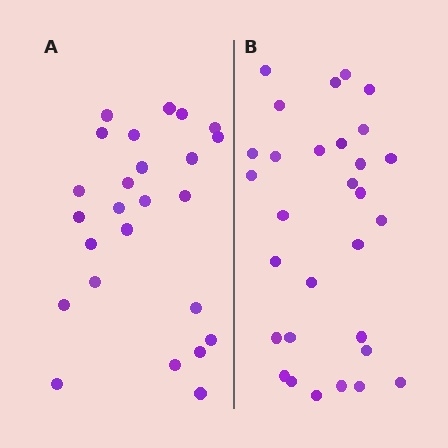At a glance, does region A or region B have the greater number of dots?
Region B (the right region) has more dots.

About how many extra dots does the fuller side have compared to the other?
Region B has about 5 more dots than region A.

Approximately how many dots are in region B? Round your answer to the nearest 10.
About 30 dots.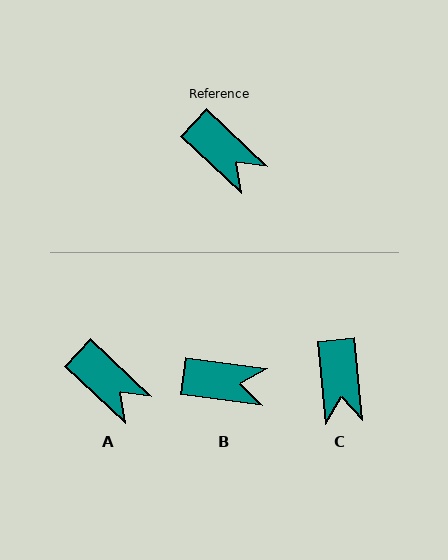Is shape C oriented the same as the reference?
No, it is off by about 41 degrees.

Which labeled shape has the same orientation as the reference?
A.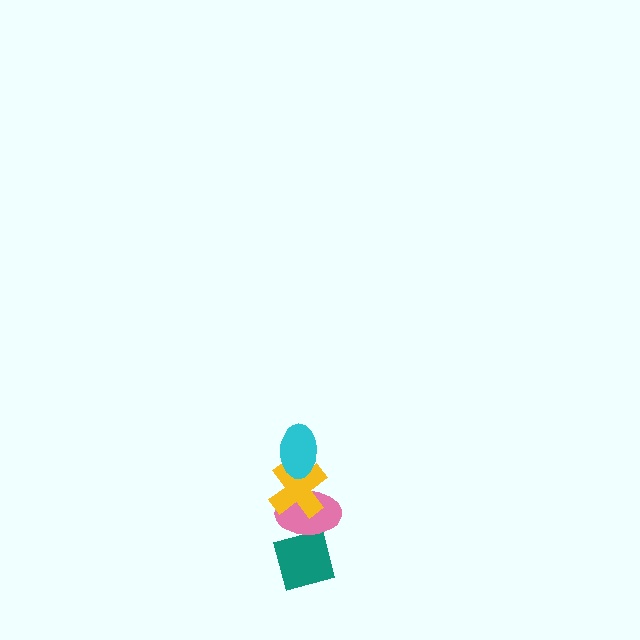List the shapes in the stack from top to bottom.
From top to bottom: the cyan ellipse, the yellow cross, the pink ellipse, the teal square.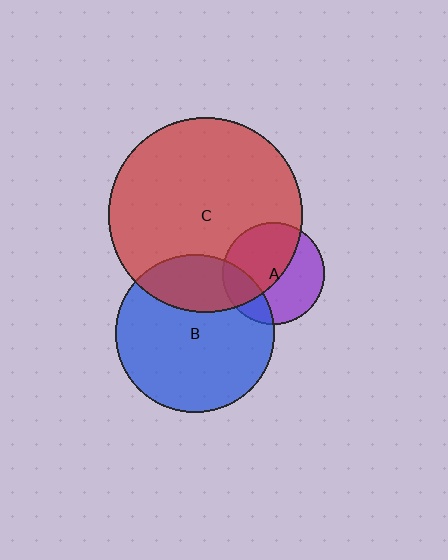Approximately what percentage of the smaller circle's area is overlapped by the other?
Approximately 20%.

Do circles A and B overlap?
Yes.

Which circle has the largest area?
Circle C (red).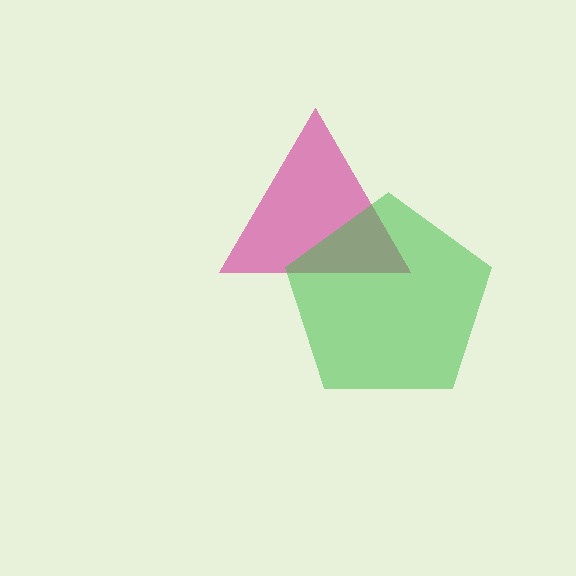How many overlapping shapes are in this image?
There are 2 overlapping shapes in the image.